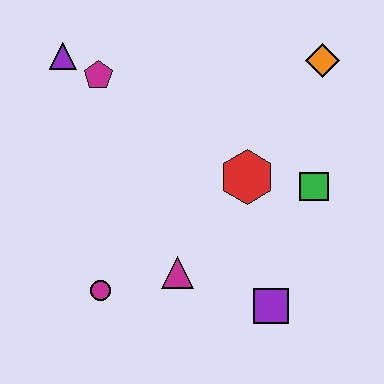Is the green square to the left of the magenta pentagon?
No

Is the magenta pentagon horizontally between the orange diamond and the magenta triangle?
No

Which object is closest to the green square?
The red hexagon is closest to the green square.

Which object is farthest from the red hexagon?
The purple triangle is farthest from the red hexagon.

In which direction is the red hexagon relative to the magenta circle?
The red hexagon is to the right of the magenta circle.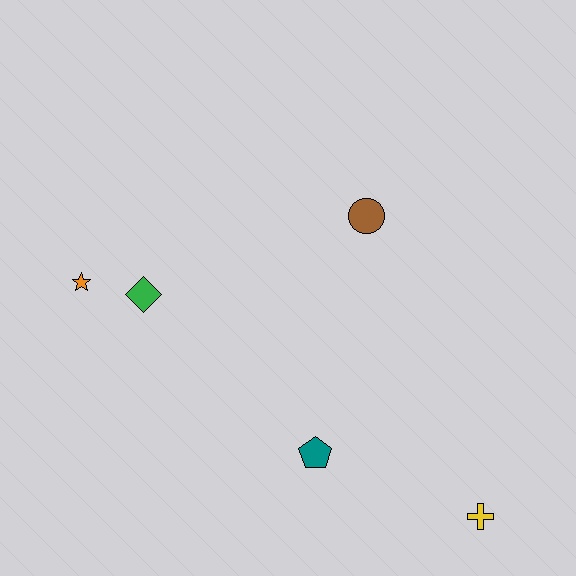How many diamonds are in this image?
There is 1 diamond.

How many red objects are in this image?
There are no red objects.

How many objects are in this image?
There are 5 objects.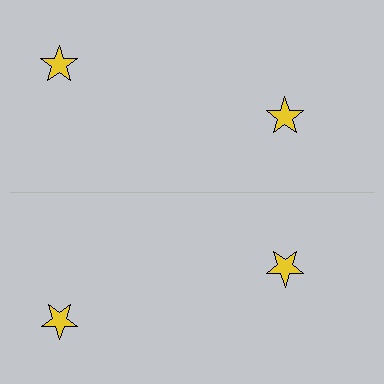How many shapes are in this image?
There are 4 shapes in this image.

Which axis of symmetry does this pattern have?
The pattern has a horizontal axis of symmetry running through the center of the image.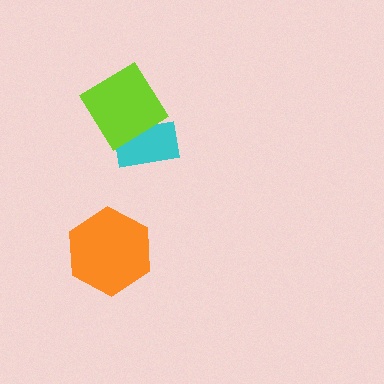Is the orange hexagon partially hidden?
No, no other shape covers it.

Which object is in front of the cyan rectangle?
The lime diamond is in front of the cyan rectangle.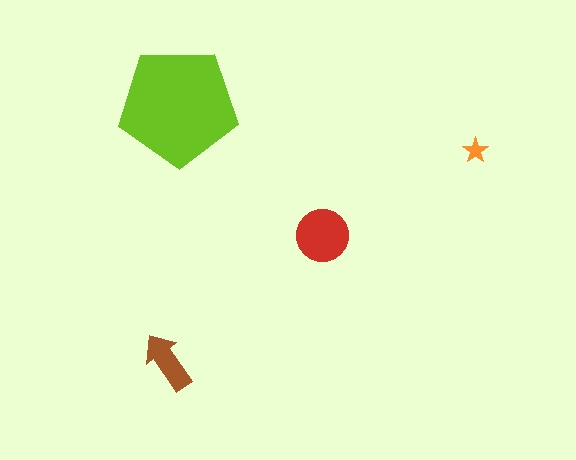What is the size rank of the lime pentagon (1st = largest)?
1st.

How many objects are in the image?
There are 4 objects in the image.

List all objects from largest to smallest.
The lime pentagon, the red circle, the brown arrow, the orange star.